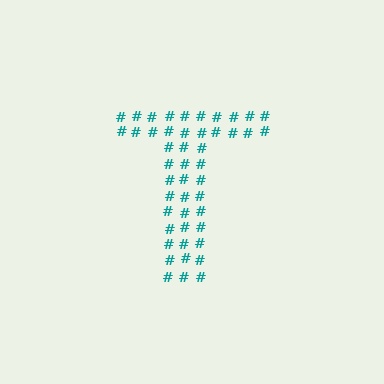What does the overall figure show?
The overall figure shows the letter T.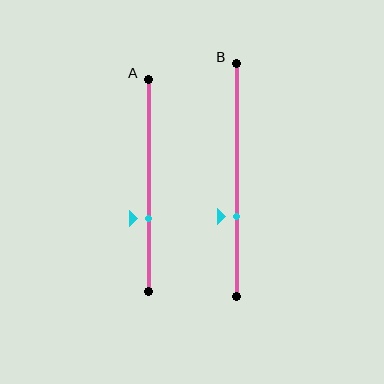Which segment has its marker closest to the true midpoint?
Segment A has its marker closest to the true midpoint.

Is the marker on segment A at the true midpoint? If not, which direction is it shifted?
No, the marker on segment A is shifted downward by about 16% of the segment length.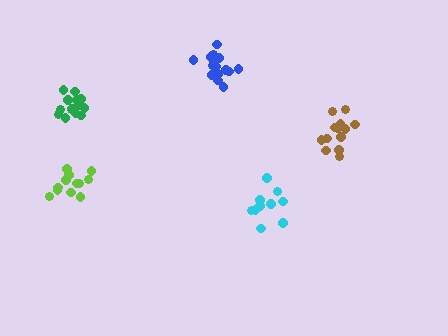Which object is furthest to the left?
The green cluster is leftmost.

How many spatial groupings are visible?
There are 5 spatial groupings.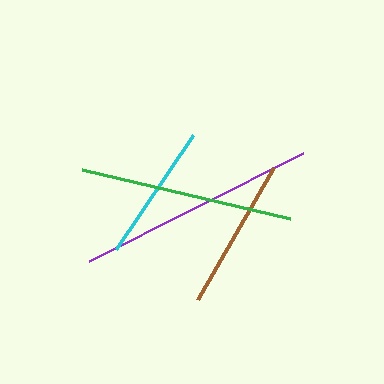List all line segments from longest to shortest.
From longest to shortest: purple, green, brown, cyan.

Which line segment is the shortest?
The cyan line is the shortest at approximately 136 pixels.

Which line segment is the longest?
The purple line is the longest at approximately 239 pixels.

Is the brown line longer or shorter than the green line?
The green line is longer than the brown line.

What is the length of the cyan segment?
The cyan segment is approximately 136 pixels long.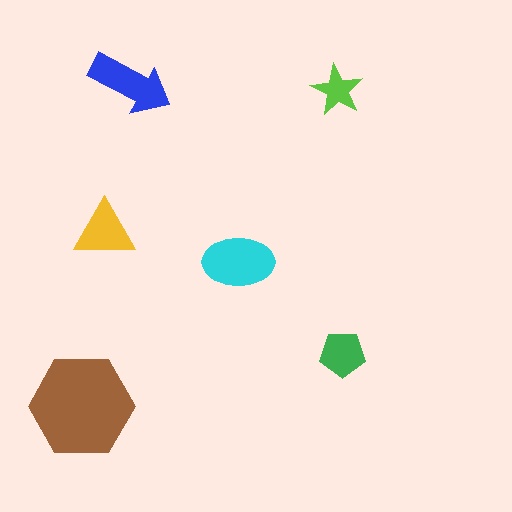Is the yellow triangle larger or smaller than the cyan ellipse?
Smaller.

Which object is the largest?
The brown hexagon.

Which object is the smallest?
The lime star.